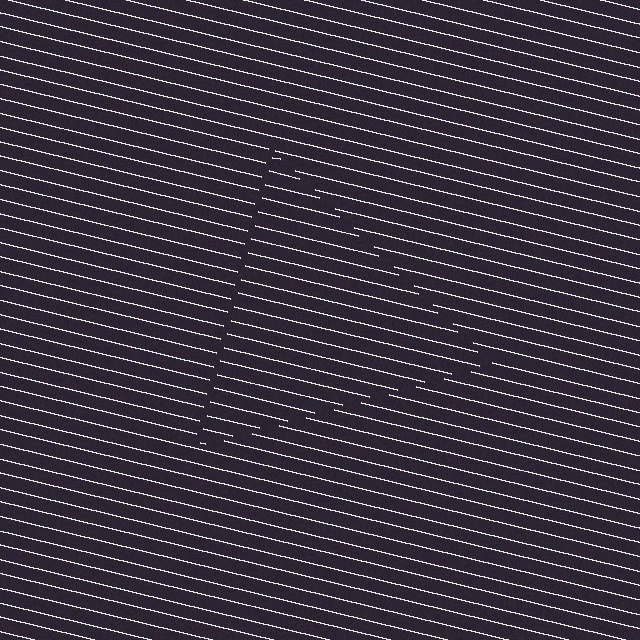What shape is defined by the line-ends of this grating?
An illusory triangle. The interior of the shape contains the same grating, shifted by half a period — the contour is defined by the phase discontinuity where line-ends from the inner and outer gratings abut.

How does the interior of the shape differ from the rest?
The interior of the shape contains the same grating, shifted by half a period — the contour is defined by the phase discontinuity where line-ends from the inner and outer gratings abut.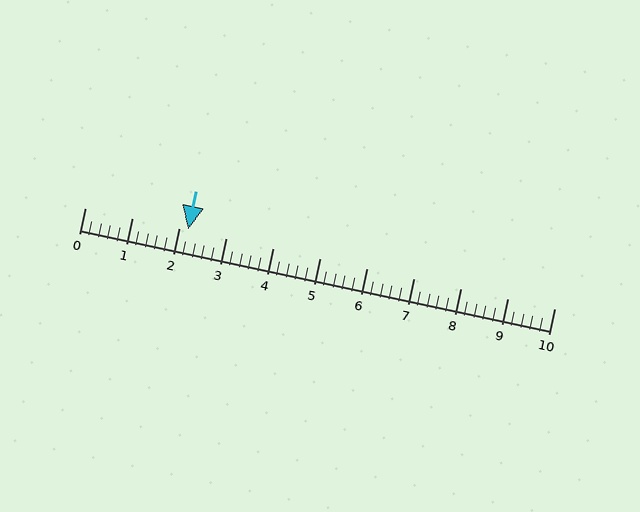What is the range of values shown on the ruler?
The ruler shows values from 0 to 10.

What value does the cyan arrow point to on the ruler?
The cyan arrow points to approximately 2.2.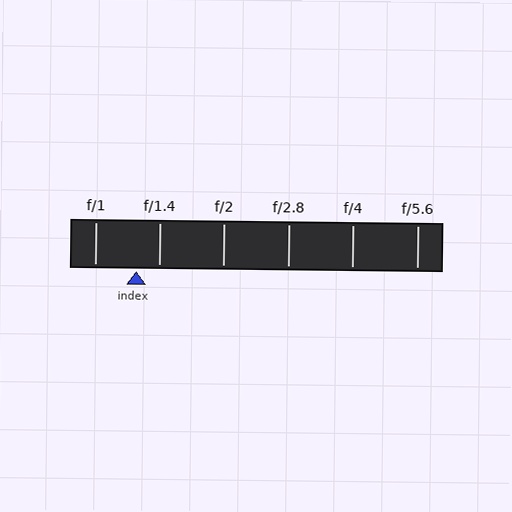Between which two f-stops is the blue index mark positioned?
The index mark is between f/1 and f/1.4.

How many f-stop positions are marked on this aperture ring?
There are 6 f-stop positions marked.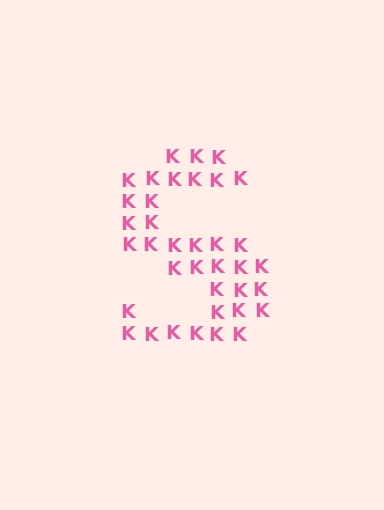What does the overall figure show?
The overall figure shows the letter S.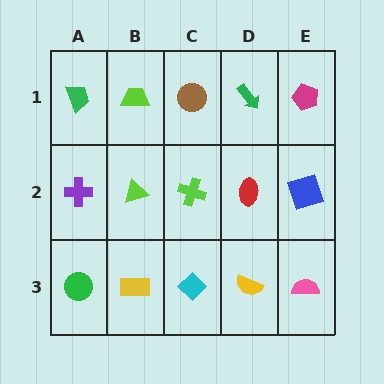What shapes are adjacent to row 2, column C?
A brown circle (row 1, column C), a cyan diamond (row 3, column C), a lime triangle (row 2, column B), a red ellipse (row 2, column D).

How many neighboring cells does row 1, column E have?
2.